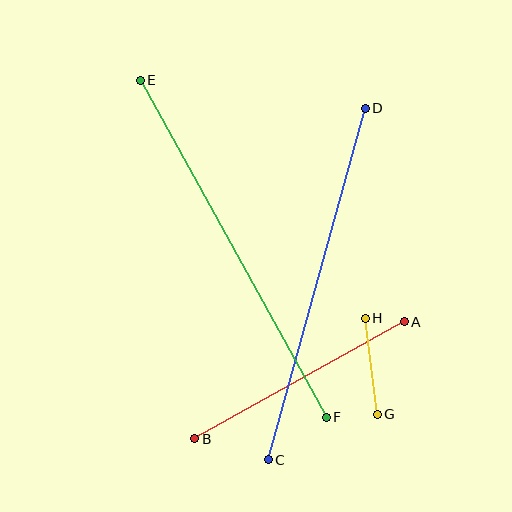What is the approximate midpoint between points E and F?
The midpoint is at approximately (233, 249) pixels.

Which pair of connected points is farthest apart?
Points E and F are farthest apart.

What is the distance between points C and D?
The distance is approximately 364 pixels.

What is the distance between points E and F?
The distance is approximately 385 pixels.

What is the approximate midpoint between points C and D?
The midpoint is at approximately (317, 284) pixels.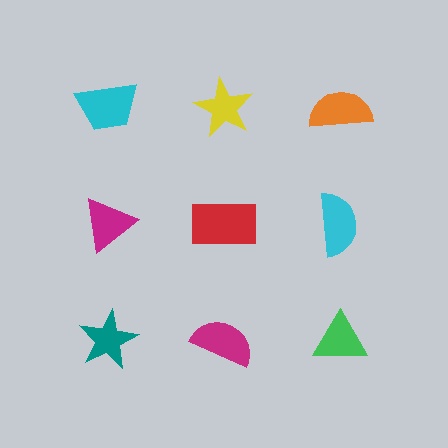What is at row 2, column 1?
A magenta triangle.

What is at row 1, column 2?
A yellow star.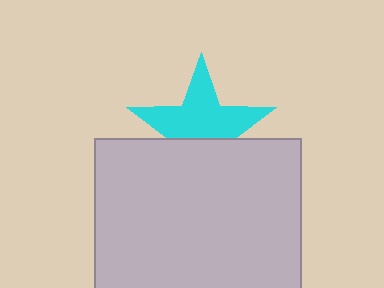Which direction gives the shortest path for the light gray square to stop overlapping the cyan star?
Moving down gives the shortest separation.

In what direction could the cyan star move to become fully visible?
The cyan star could move up. That would shift it out from behind the light gray square entirely.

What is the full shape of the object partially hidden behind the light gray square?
The partially hidden object is a cyan star.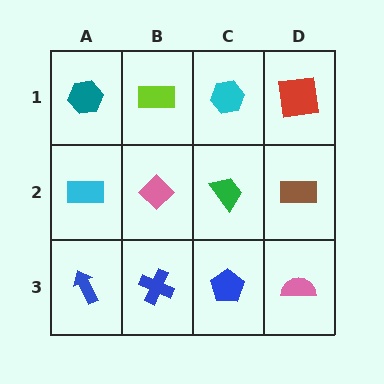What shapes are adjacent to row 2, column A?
A teal hexagon (row 1, column A), a blue arrow (row 3, column A), a pink diamond (row 2, column B).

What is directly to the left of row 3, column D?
A blue pentagon.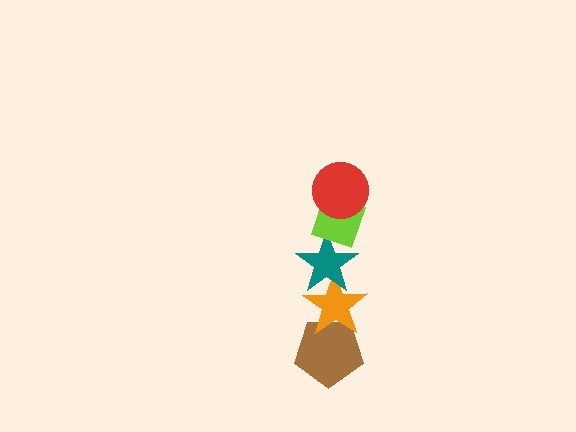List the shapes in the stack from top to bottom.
From top to bottom: the red circle, the lime diamond, the teal star, the orange star, the brown pentagon.